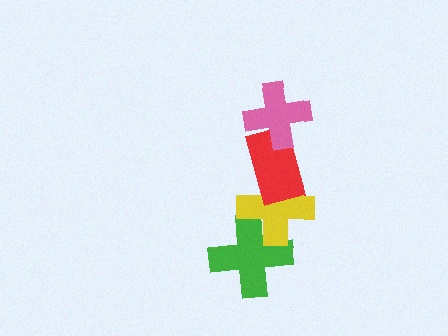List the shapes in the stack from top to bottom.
From top to bottom: the pink cross, the red rectangle, the yellow cross, the green cross.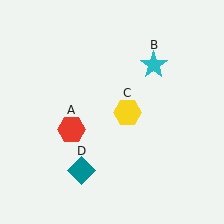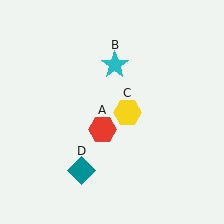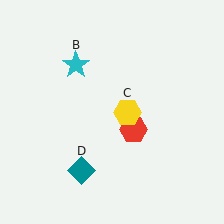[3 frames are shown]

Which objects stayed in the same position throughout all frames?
Yellow hexagon (object C) and teal diamond (object D) remained stationary.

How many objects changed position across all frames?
2 objects changed position: red hexagon (object A), cyan star (object B).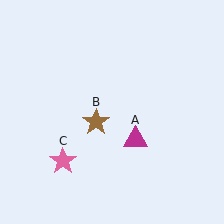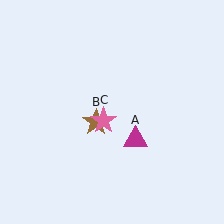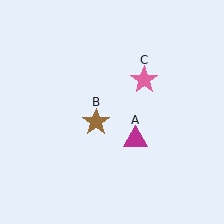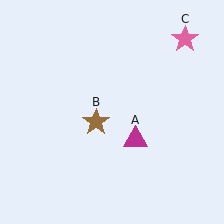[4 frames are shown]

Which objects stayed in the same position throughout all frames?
Magenta triangle (object A) and brown star (object B) remained stationary.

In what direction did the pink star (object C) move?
The pink star (object C) moved up and to the right.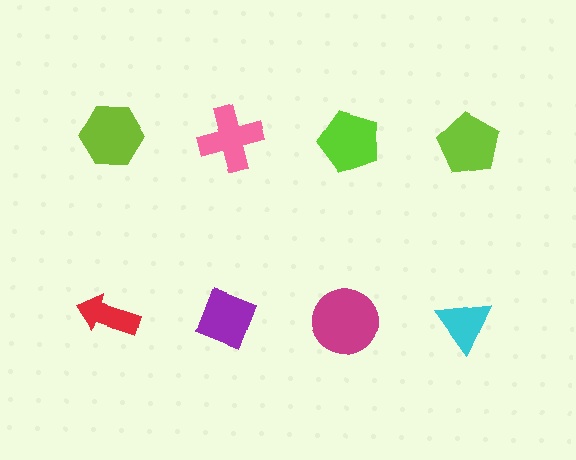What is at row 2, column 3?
A magenta circle.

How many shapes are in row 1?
4 shapes.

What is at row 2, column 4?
A cyan triangle.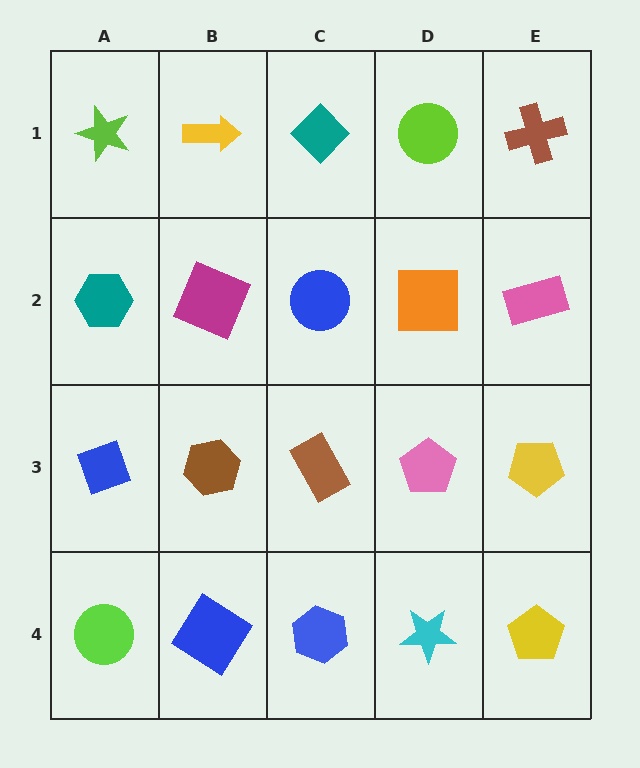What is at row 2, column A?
A teal hexagon.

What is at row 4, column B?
A blue diamond.